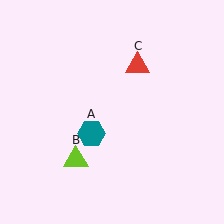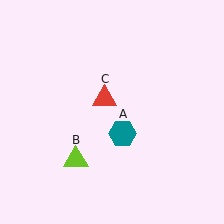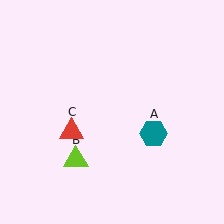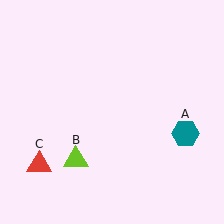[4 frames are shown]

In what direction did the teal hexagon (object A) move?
The teal hexagon (object A) moved right.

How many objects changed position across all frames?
2 objects changed position: teal hexagon (object A), red triangle (object C).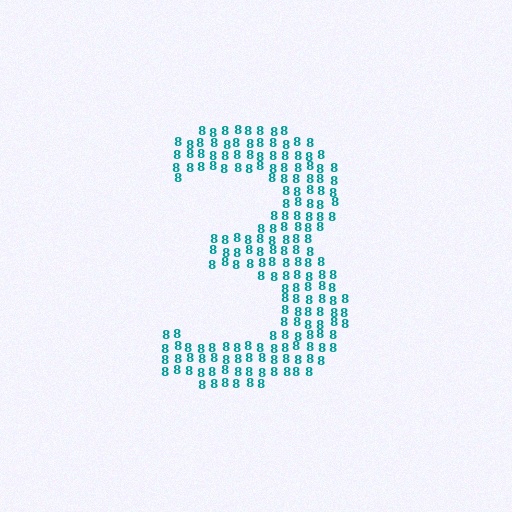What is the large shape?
The large shape is the digit 3.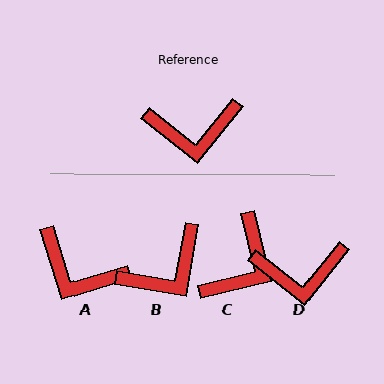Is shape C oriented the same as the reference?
No, it is off by about 52 degrees.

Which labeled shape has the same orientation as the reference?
D.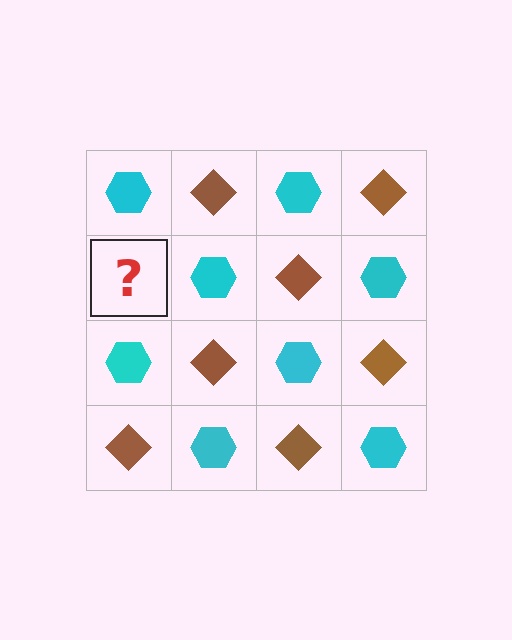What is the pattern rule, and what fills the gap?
The rule is that it alternates cyan hexagon and brown diamond in a checkerboard pattern. The gap should be filled with a brown diamond.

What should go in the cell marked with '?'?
The missing cell should contain a brown diamond.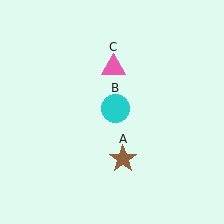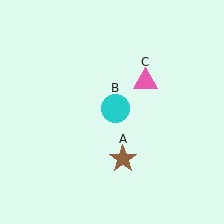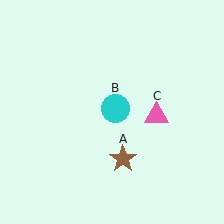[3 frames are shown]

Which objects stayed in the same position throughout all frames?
Brown star (object A) and cyan circle (object B) remained stationary.